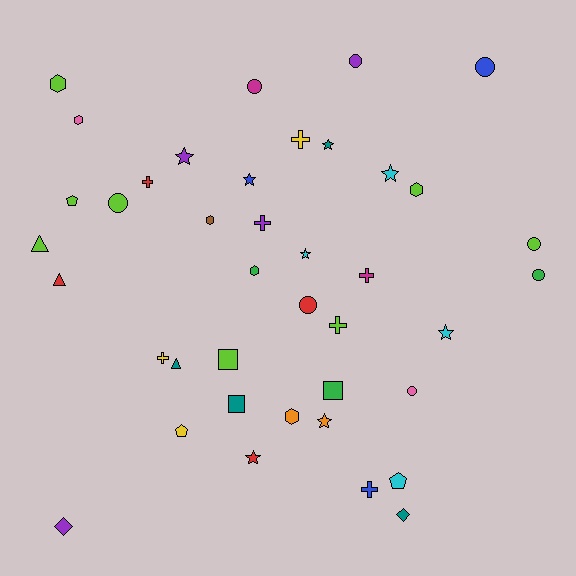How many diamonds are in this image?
There are 2 diamonds.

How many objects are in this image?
There are 40 objects.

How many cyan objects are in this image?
There are 4 cyan objects.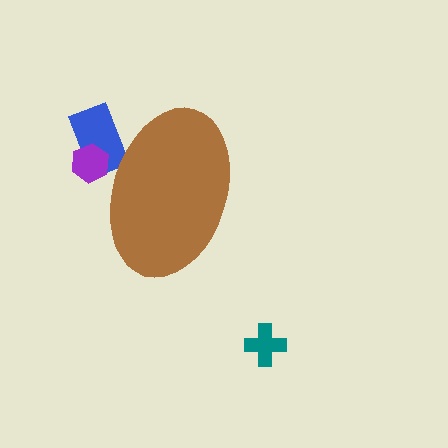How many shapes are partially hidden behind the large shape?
2 shapes are partially hidden.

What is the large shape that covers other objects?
A brown ellipse.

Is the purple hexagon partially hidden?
Yes, the purple hexagon is partially hidden behind the brown ellipse.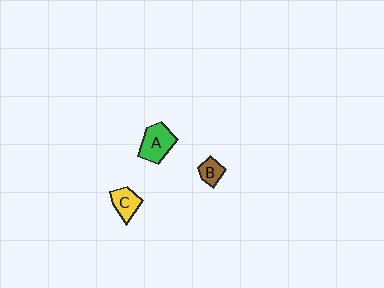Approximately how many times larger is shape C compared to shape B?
Approximately 1.5 times.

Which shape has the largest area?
Shape A (green).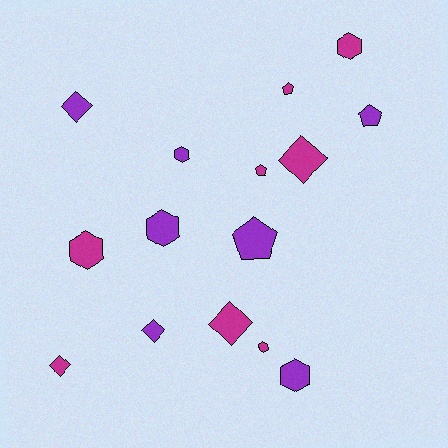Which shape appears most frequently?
Hexagon, with 6 objects.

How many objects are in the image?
There are 15 objects.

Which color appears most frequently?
Magenta, with 8 objects.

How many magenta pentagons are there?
There are 2 magenta pentagons.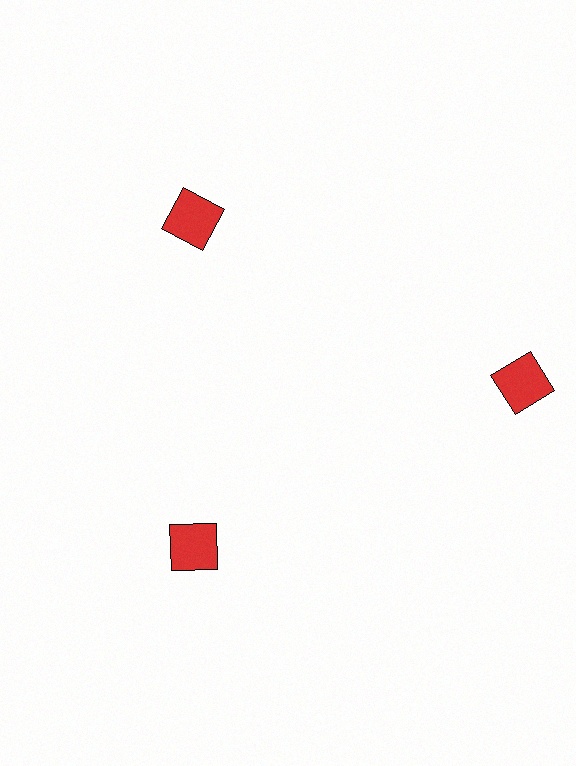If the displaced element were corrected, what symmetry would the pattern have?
It would have 3-fold rotational symmetry — the pattern would map onto itself every 120 degrees.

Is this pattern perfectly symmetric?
No. The 3 red squares are arranged in a ring, but one element near the 3 o'clock position is pushed outward from the center, breaking the 3-fold rotational symmetry.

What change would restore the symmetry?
The symmetry would be restored by moving it inward, back onto the ring so that all 3 squares sit at equal angles and equal distance from the center.